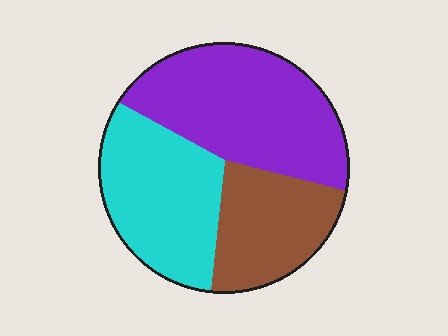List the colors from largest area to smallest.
From largest to smallest: purple, cyan, brown.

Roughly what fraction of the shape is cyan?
Cyan takes up between a sixth and a third of the shape.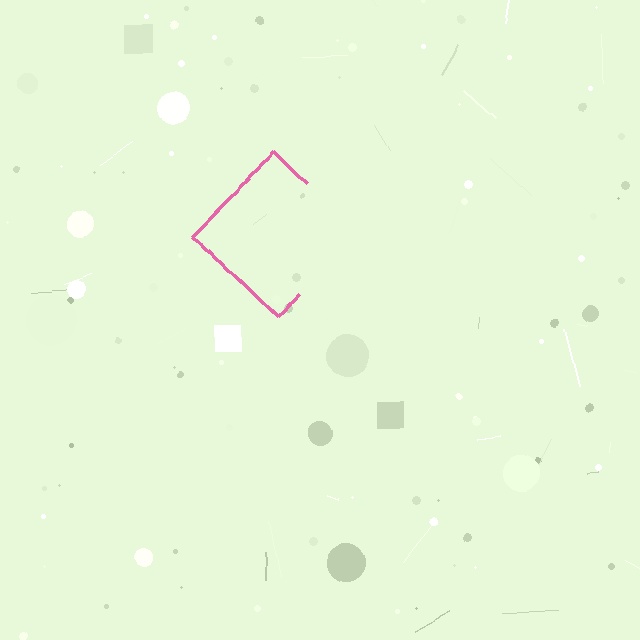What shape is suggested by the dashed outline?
The dashed outline suggests a diamond.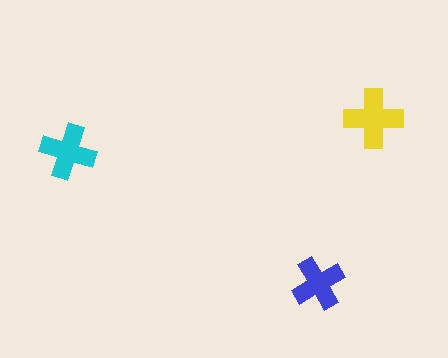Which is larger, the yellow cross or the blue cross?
The yellow one.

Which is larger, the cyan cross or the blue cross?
The cyan one.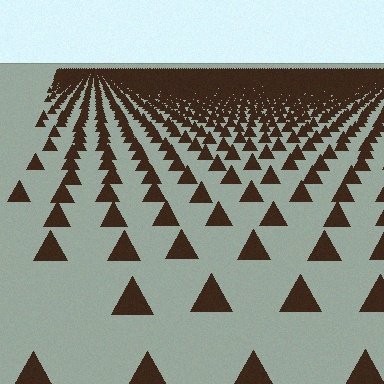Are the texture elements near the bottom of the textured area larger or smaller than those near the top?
Larger. Near the bottom, elements are closer to the viewer and appear at a bigger on-screen size.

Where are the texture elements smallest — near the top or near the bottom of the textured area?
Near the top.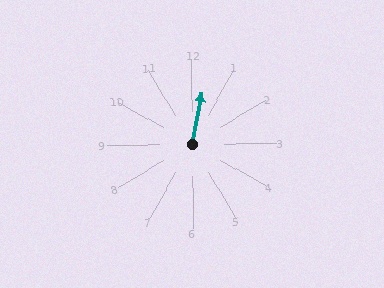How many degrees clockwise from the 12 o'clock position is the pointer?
Approximately 11 degrees.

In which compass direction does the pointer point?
North.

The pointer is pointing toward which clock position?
Roughly 12 o'clock.